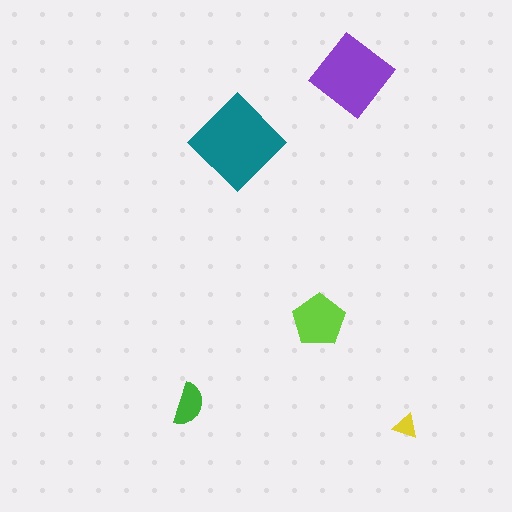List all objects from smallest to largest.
The yellow triangle, the green semicircle, the lime pentagon, the purple diamond, the teal diamond.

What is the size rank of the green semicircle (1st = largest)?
4th.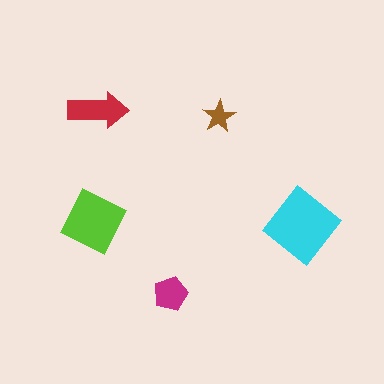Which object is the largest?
The cyan diamond.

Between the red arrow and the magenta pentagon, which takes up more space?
The red arrow.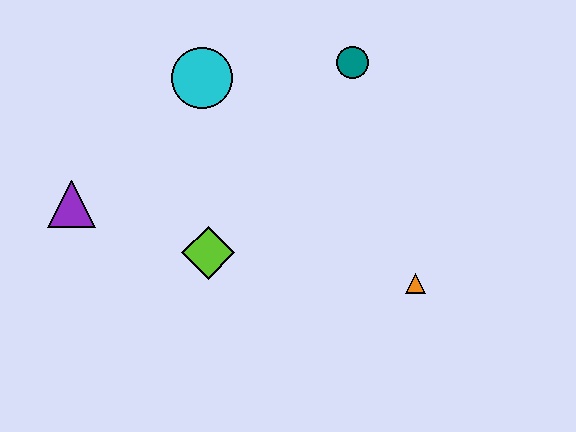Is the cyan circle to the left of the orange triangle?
Yes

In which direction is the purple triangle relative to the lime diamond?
The purple triangle is to the left of the lime diamond.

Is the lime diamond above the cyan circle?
No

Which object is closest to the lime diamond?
The purple triangle is closest to the lime diamond.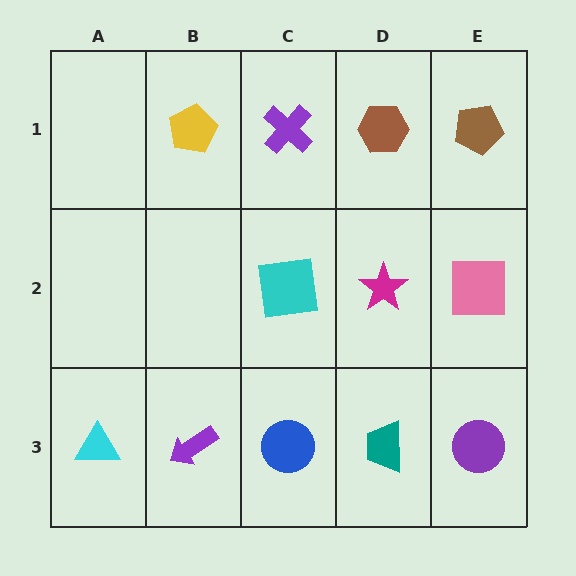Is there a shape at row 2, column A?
No, that cell is empty.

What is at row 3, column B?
A purple arrow.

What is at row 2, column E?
A pink square.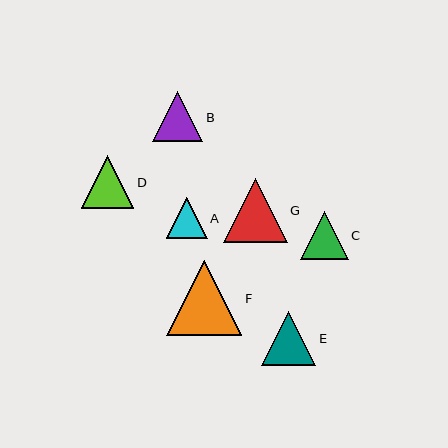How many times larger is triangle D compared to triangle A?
Triangle D is approximately 1.3 times the size of triangle A.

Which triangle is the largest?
Triangle F is the largest with a size of approximately 75 pixels.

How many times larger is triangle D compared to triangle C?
Triangle D is approximately 1.1 times the size of triangle C.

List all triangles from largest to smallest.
From largest to smallest: F, G, E, D, B, C, A.